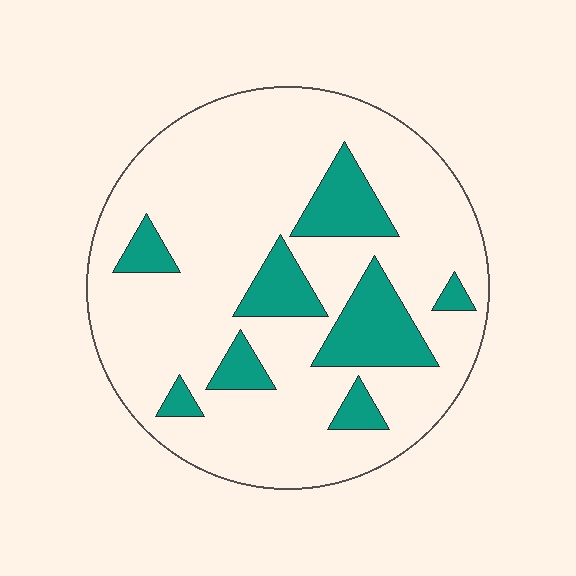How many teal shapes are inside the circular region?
8.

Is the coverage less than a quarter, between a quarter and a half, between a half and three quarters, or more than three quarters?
Less than a quarter.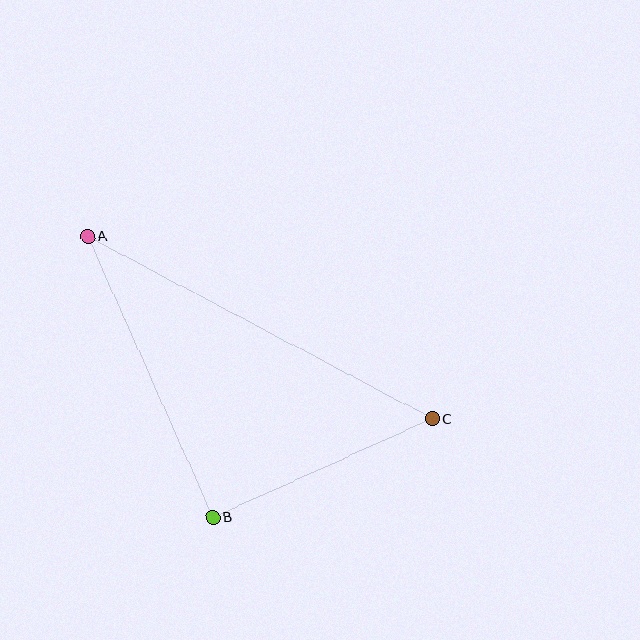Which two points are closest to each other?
Points B and C are closest to each other.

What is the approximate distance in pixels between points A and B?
The distance between A and B is approximately 307 pixels.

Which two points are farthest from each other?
Points A and C are farthest from each other.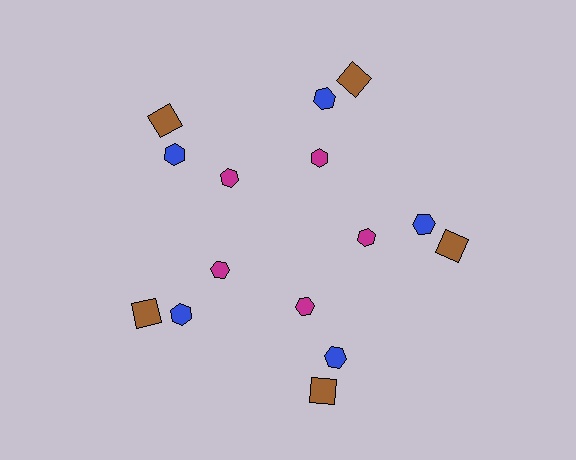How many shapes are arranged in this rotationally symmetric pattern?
There are 15 shapes, arranged in 5 groups of 3.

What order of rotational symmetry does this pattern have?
This pattern has 5-fold rotational symmetry.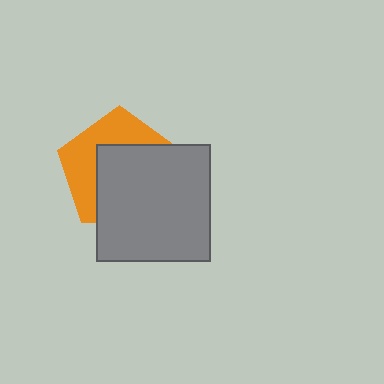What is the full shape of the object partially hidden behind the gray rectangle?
The partially hidden object is an orange pentagon.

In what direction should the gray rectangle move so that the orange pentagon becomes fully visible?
The gray rectangle should move toward the lower-right. That is the shortest direction to clear the overlap and leave the orange pentagon fully visible.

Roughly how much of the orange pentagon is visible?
A small part of it is visible (roughly 41%).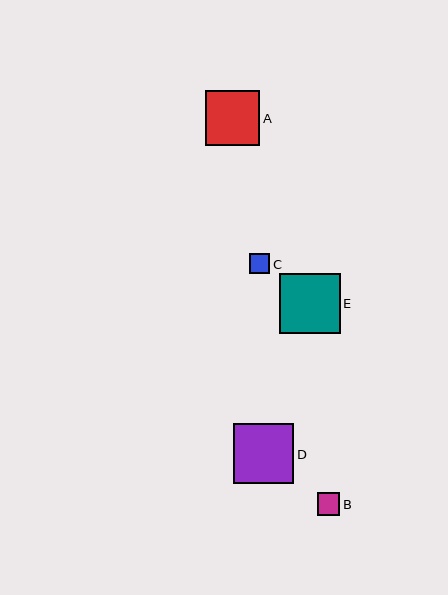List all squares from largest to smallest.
From largest to smallest: E, D, A, B, C.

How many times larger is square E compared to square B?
Square E is approximately 2.7 times the size of square B.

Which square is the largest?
Square E is the largest with a size of approximately 61 pixels.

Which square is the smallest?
Square C is the smallest with a size of approximately 20 pixels.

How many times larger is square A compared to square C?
Square A is approximately 2.7 times the size of square C.